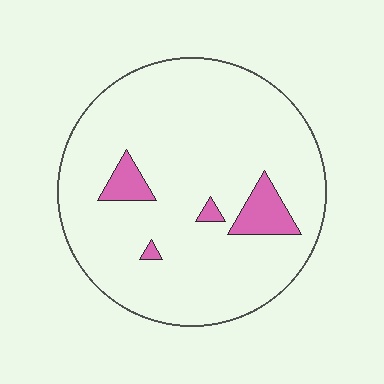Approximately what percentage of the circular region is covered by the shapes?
Approximately 10%.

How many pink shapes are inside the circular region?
4.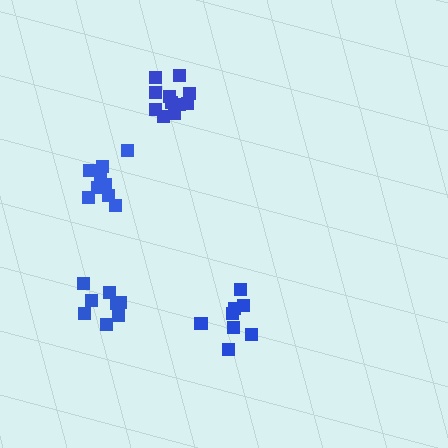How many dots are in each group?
Group 1: 8 dots, Group 2: 8 dots, Group 3: 9 dots, Group 4: 11 dots (36 total).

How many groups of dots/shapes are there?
There are 4 groups.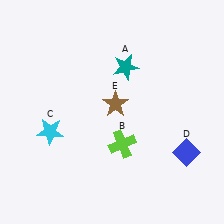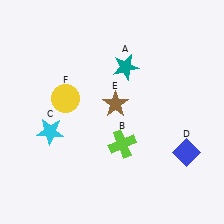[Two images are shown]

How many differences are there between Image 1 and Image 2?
There is 1 difference between the two images.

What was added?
A yellow circle (F) was added in Image 2.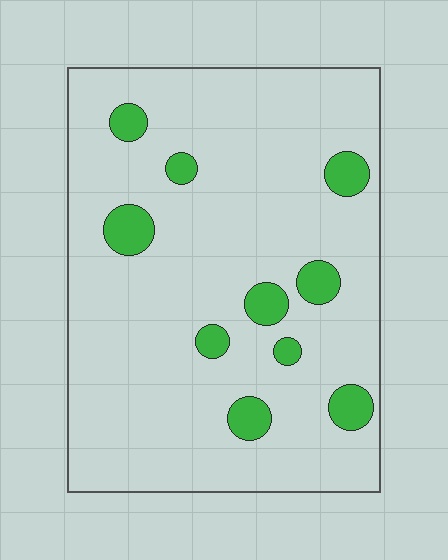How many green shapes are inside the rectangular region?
10.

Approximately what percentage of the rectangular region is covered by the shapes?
Approximately 10%.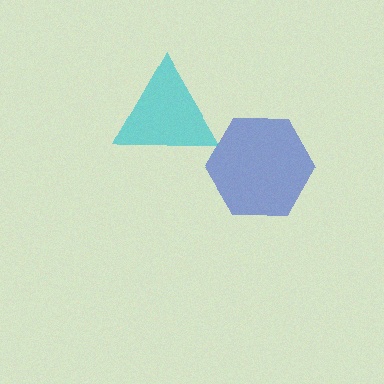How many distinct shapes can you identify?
There are 2 distinct shapes: a blue hexagon, a cyan triangle.